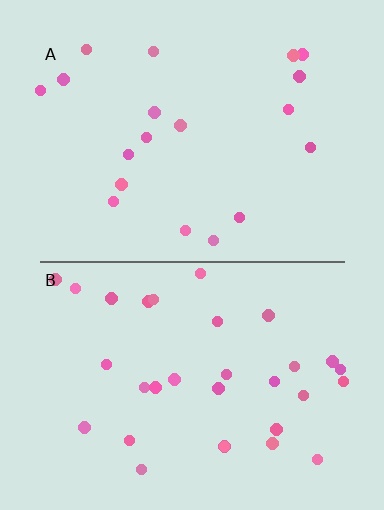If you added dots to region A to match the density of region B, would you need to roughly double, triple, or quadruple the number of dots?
Approximately double.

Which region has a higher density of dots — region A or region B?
B (the bottom).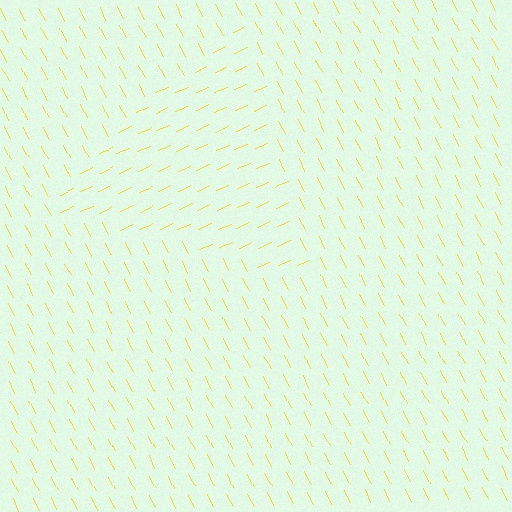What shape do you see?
I see a triangle.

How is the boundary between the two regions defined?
The boundary is defined purely by a change in line orientation (approximately 88 degrees difference). All lines are the same color and thickness.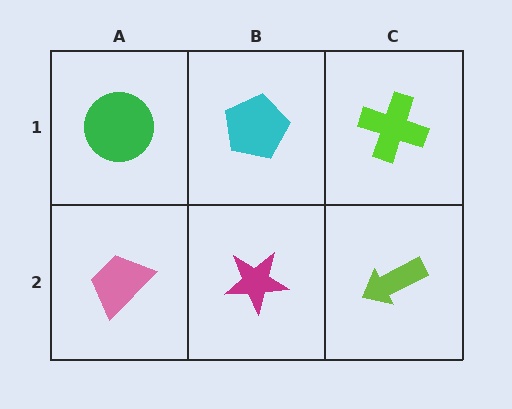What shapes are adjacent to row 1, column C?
A lime arrow (row 2, column C), a cyan pentagon (row 1, column B).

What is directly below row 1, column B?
A magenta star.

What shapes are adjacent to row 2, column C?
A lime cross (row 1, column C), a magenta star (row 2, column B).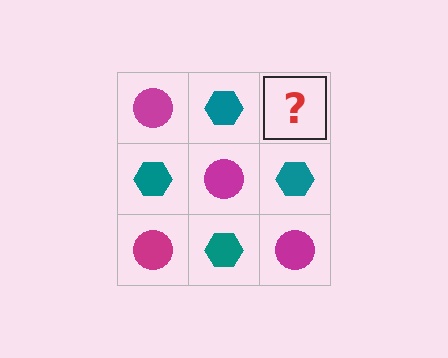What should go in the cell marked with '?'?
The missing cell should contain a magenta circle.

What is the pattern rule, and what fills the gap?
The rule is that it alternates magenta circle and teal hexagon in a checkerboard pattern. The gap should be filled with a magenta circle.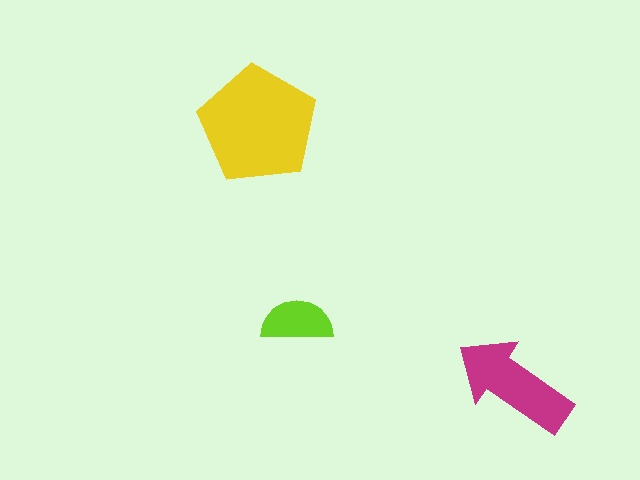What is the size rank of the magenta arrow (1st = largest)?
2nd.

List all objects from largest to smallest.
The yellow pentagon, the magenta arrow, the lime semicircle.